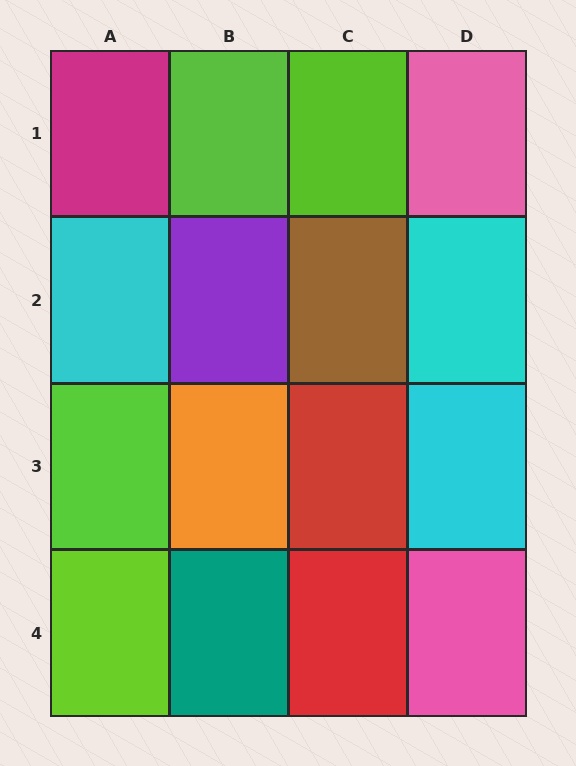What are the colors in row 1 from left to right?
Magenta, lime, lime, pink.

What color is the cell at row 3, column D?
Cyan.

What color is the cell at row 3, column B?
Orange.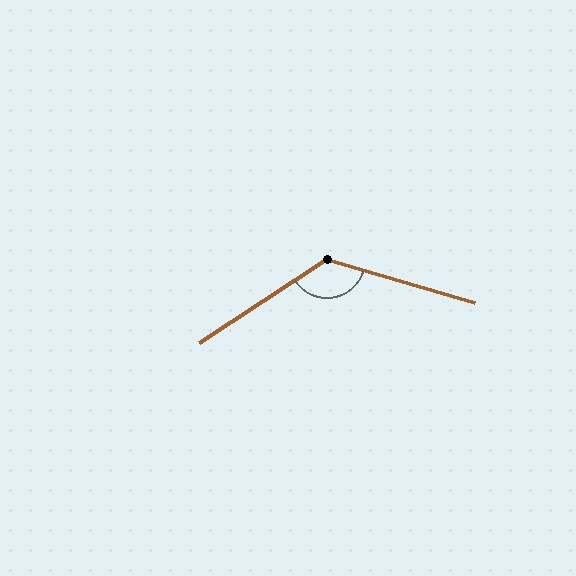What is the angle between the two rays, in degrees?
Approximately 131 degrees.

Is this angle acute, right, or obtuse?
It is obtuse.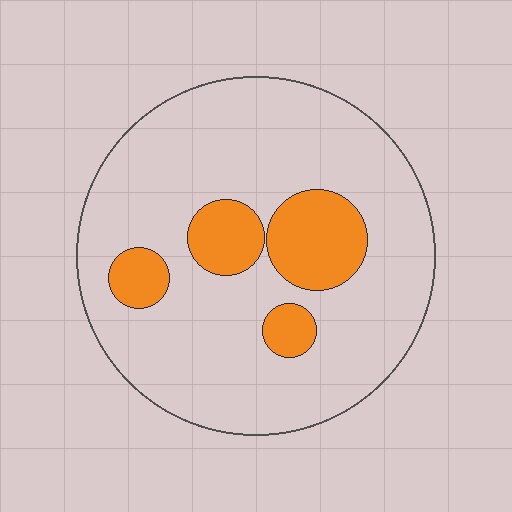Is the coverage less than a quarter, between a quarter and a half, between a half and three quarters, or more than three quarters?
Less than a quarter.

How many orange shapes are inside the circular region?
4.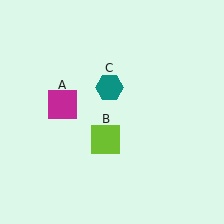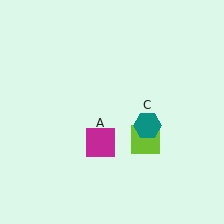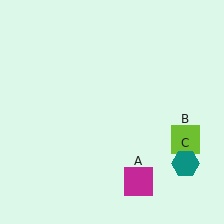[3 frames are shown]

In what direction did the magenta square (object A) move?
The magenta square (object A) moved down and to the right.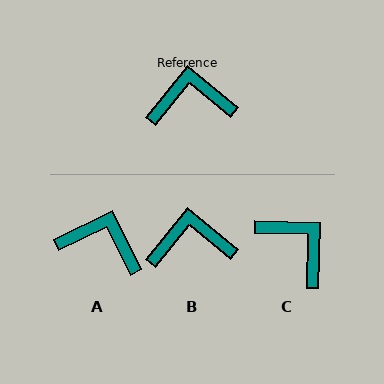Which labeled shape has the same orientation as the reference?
B.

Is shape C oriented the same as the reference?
No, it is off by about 52 degrees.